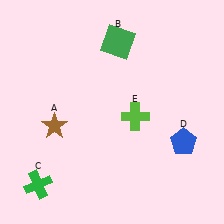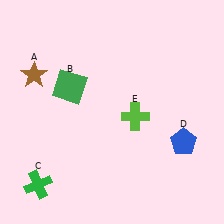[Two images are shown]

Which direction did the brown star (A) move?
The brown star (A) moved up.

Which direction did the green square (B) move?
The green square (B) moved left.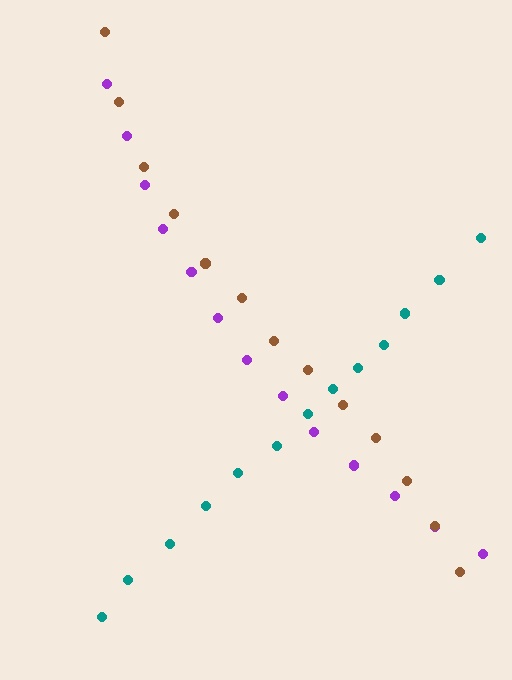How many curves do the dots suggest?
There are 3 distinct paths.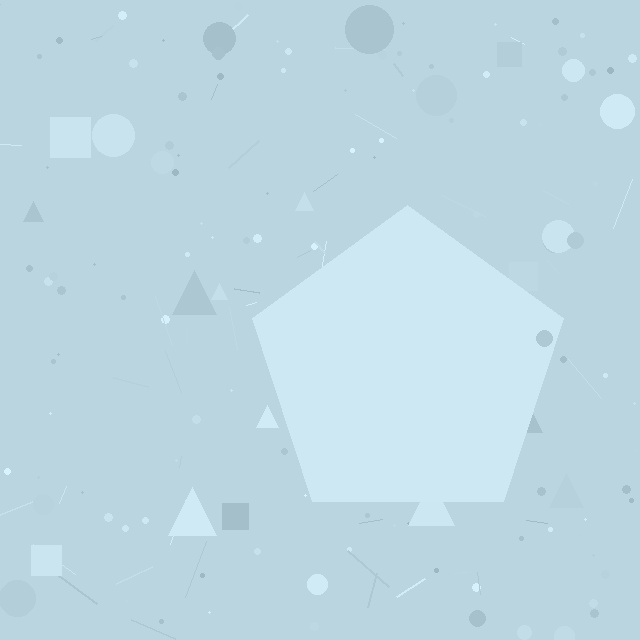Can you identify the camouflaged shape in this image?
The camouflaged shape is a pentagon.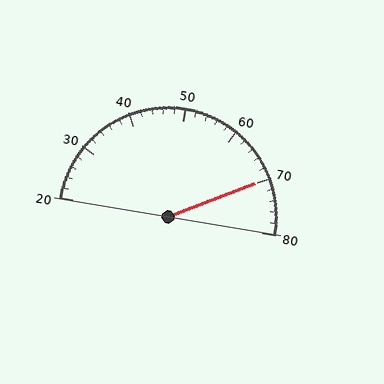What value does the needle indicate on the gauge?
The needle indicates approximately 70.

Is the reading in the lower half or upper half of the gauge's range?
The reading is in the upper half of the range (20 to 80).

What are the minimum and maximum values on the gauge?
The gauge ranges from 20 to 80.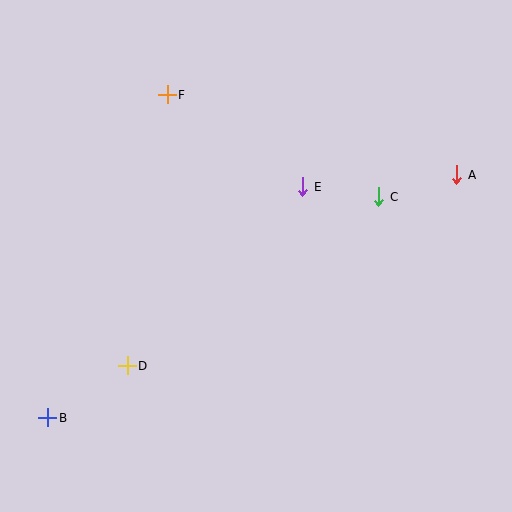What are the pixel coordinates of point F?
Point F is at (167, 95).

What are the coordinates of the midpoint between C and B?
The midpoint between C and B is at (213, 307).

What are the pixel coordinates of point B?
Point B is at (48, 418).